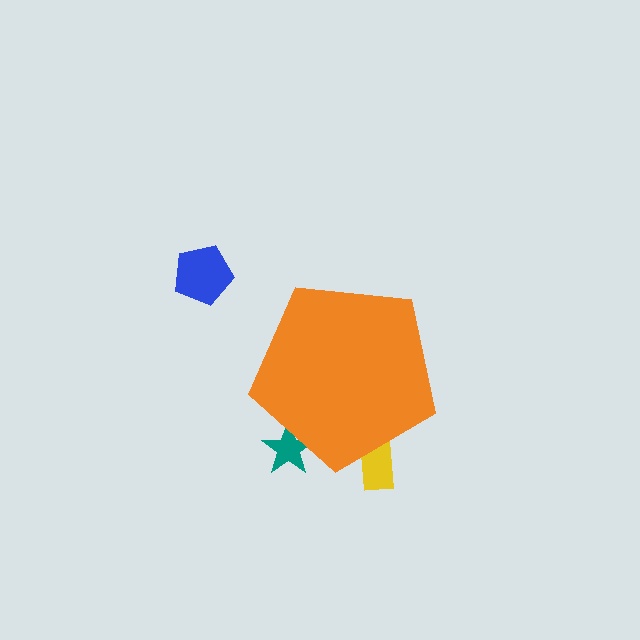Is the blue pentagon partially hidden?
No, the blue pentagon is fully visible.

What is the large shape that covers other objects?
An orange pentagon.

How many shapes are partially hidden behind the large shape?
2 shapes are partially hidden.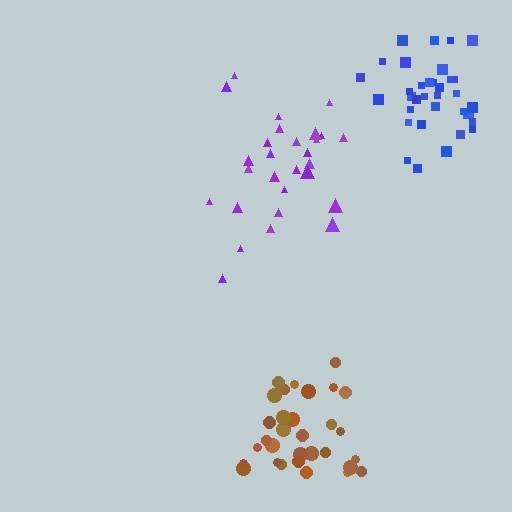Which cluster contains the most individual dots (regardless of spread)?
Blue (35).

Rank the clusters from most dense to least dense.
blue, brown, purple.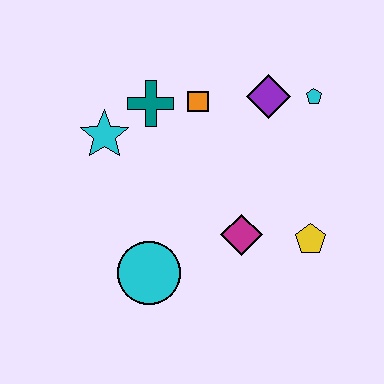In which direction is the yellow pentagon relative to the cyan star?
The yellow pentagon is to the right of the cyan star.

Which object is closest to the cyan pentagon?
The purple diamond is closest to the cyan pentagon.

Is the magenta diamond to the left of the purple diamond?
Yes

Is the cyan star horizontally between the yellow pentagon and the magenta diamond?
No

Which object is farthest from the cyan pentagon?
The cyan circle is farthest from the cyan pentagon.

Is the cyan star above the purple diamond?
No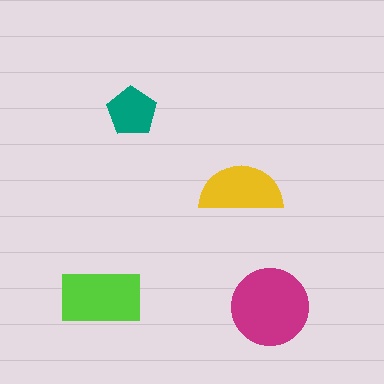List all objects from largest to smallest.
The magenta circle, the lime rectangle, the yellow semicircle, the teal pentagon.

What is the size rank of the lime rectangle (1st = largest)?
2nd.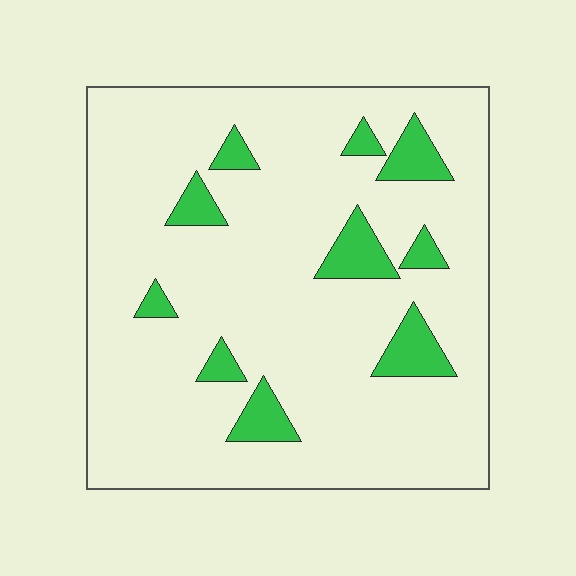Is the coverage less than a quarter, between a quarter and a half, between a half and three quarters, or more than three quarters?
Less than a quarter.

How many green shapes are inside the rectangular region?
10.